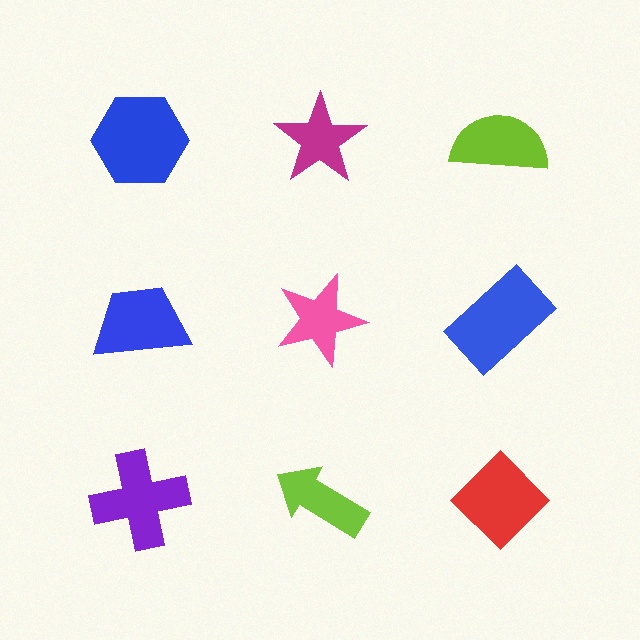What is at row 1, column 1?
A blue hexagon.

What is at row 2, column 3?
A blue rectangle.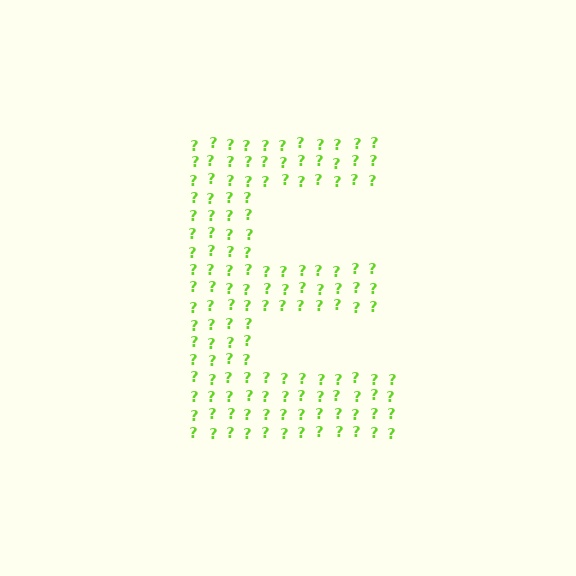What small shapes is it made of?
It is made of small question marks.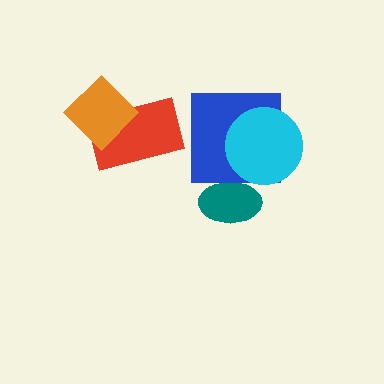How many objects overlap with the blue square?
2 objects overlap with the blue square.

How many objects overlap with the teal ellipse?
1 object overlaps with the teal ellipse.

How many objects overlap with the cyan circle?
1 object overlaps with the cyan circle.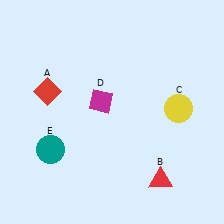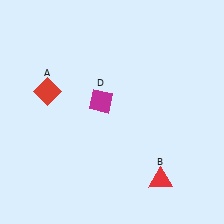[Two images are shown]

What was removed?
The yellow circle (C), the teal circle (E) were removed in Image 2.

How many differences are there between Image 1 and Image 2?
There are 2 differences between the two images.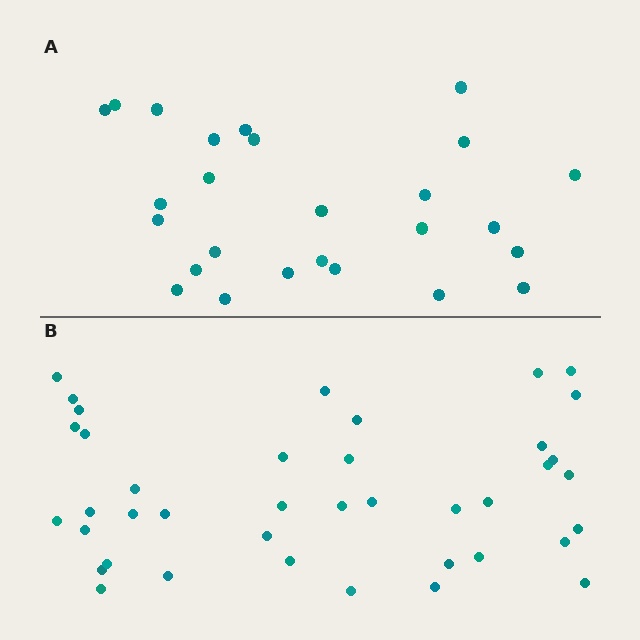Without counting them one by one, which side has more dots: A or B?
Region B (the bottom region) has more dots.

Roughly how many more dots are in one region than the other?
Region B has approximately 15 more dots than region A.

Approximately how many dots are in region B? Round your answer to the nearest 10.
About 40 dots.